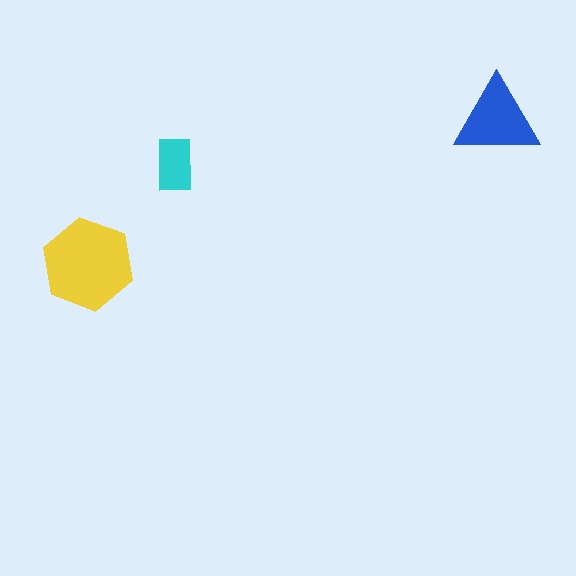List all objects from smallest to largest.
The cyan rectangle, the blue triangle, the yellow hexagon.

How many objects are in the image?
There are 3 objects in the image.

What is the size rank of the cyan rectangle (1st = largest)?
3rd.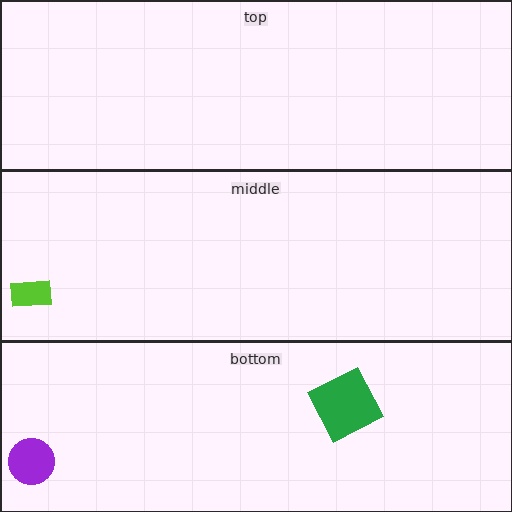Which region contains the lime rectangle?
The middle region.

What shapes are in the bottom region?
The purple circle, the green square.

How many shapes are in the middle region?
1.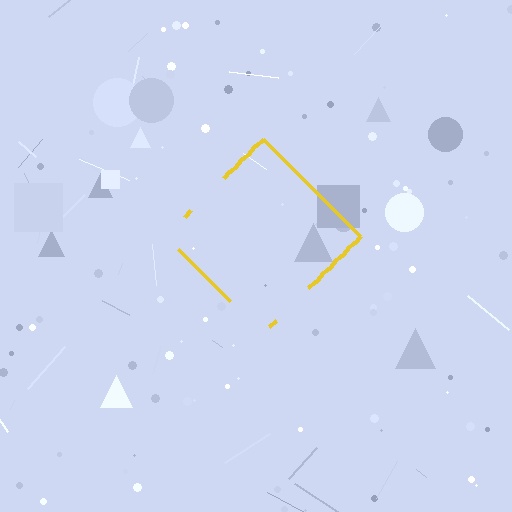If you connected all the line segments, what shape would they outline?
They would outline a diamond.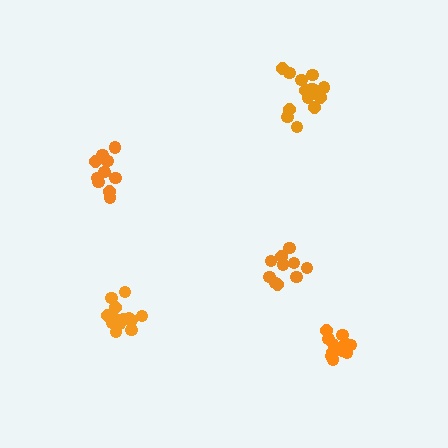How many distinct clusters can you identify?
There are 5 distinct clusters.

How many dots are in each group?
Group 1: 10 dots, Group 2: 10 dots, Group 3: 12 dots, Group 4: 14 dots, Group 5: 14 dots (60 total).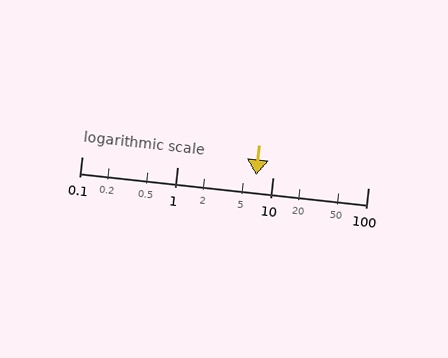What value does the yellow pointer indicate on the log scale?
The pointer indicates approximately 6.8.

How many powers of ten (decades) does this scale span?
The scale spans 3 decades, from 0.1 to 100.